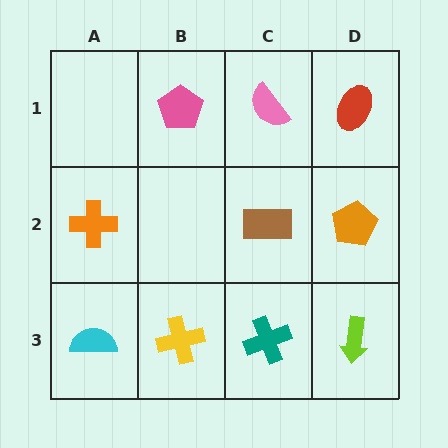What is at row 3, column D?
A lime arrow.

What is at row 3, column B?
A yellow cross.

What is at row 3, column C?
A teal cross.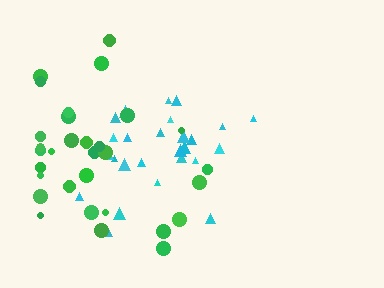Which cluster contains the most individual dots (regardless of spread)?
Green (31).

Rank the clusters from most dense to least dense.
cyan, green.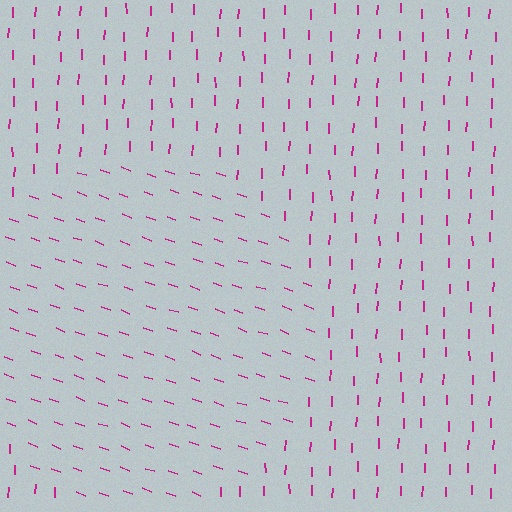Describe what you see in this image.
The image is filled with small magenta line segments. A circle region in the image has lines oriented differently from the surrounding lines, creating a visible texture boundary.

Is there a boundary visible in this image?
Yes, there is a texture boundary formed by a change in line orientation.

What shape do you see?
I see a circle.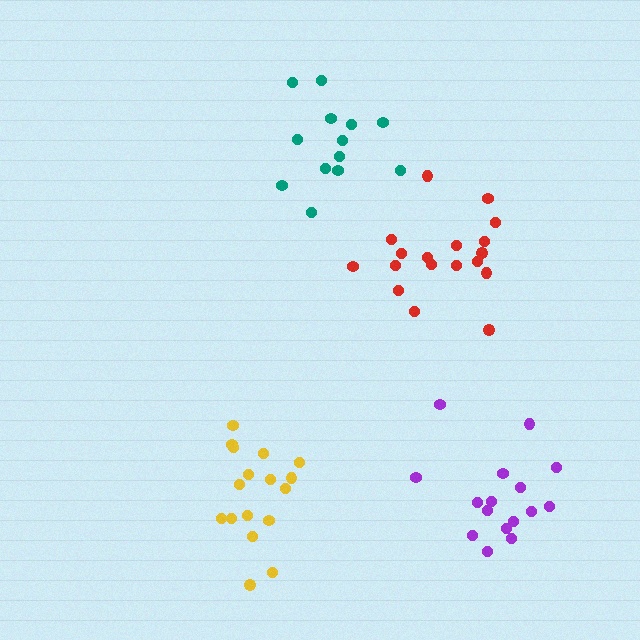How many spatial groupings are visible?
There are 4 spatial groupings.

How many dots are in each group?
Group 1: 16 dots, Group 2: 17 dots, Group 3: 13 dots, Group 4: 18 dots (64 total).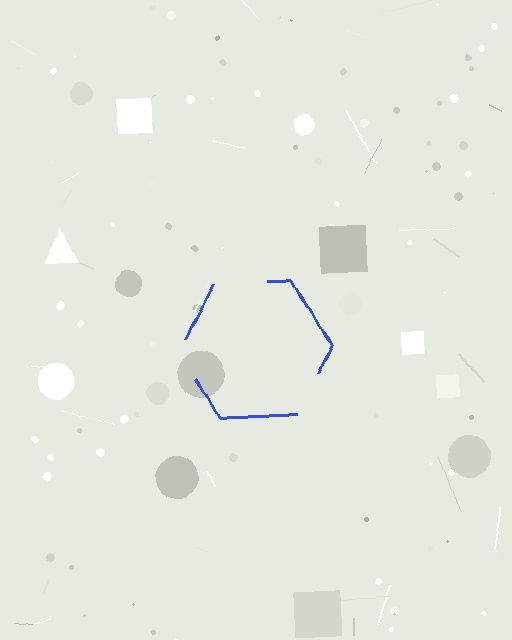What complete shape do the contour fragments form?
The contour fragments form a hexagon.